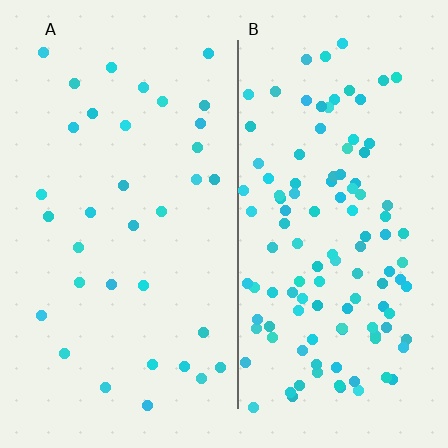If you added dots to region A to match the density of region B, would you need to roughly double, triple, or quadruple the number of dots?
Approximately triple.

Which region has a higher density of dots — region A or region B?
B (the right).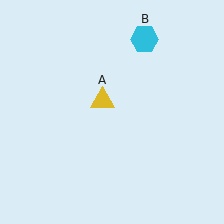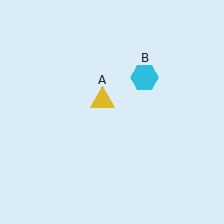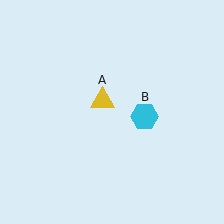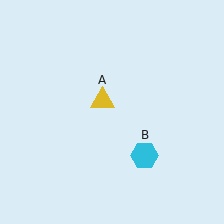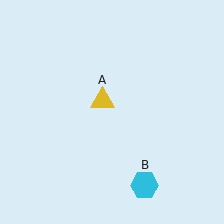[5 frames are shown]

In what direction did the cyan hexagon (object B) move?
The cyan hexagon (object B) moved down.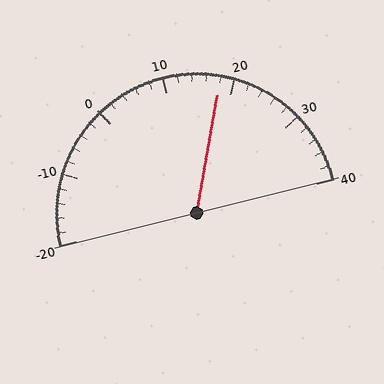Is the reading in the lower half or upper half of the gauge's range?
The reading is in the upper half of the range (-20 to 40).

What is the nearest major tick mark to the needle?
The nearest major tick mark is 20.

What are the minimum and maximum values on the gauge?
The gauge ranges from -20 to 40.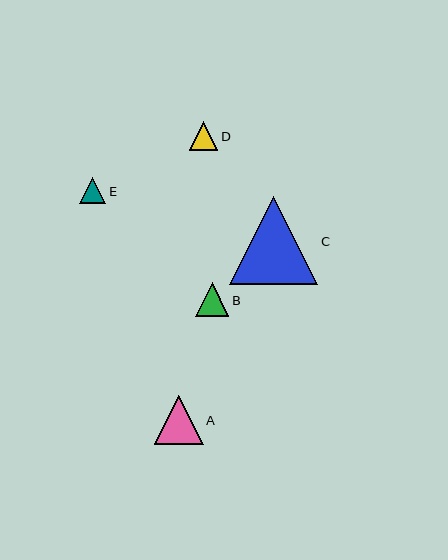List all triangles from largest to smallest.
From largest to smallest: C, A, B, D, E.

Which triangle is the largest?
Triangle C is the largest with a size of approximately 88 pixels.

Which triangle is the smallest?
Triangle E is the smallest with a size of approximately 27 pixels.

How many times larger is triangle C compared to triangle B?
Triangle C is approximately 2.7 times the size of triangle B.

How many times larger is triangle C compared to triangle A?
Triangle C is approximately 1.8 times the size of triangle A.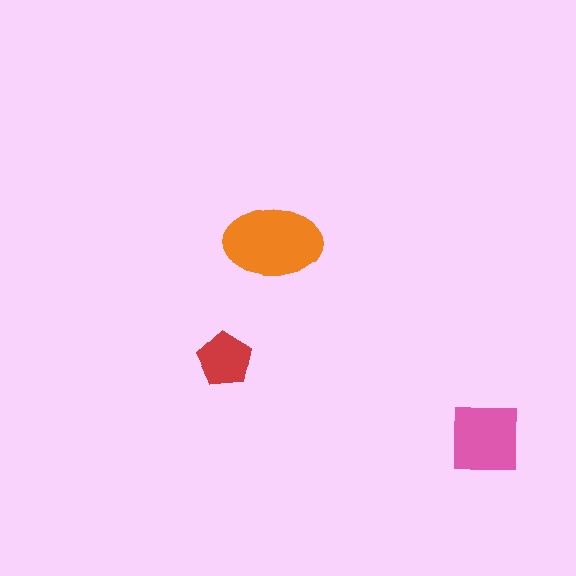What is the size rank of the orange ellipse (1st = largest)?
1st.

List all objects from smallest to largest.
The red pentagon, the pink square, the orange ellipse.